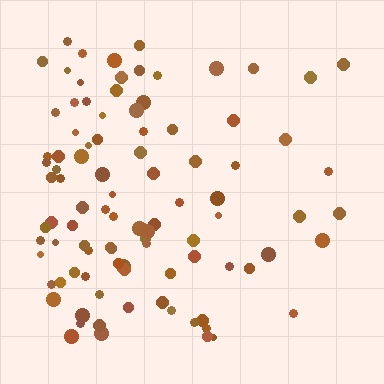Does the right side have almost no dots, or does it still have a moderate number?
Still a moderate number, just noticeably fewer than the left.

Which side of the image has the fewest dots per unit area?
The right.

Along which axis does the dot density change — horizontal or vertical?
Horizontal.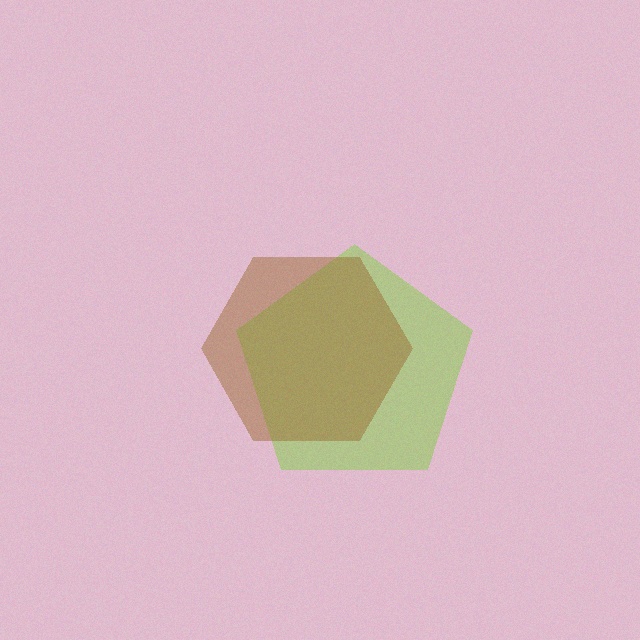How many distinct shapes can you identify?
There are 2 distinct shapes: a lime pentagon, a brown hexagon.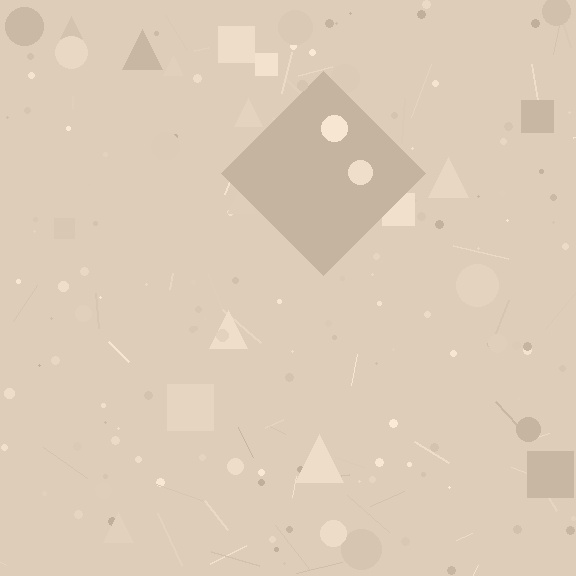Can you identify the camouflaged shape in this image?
The camouflaged shape is a diamond.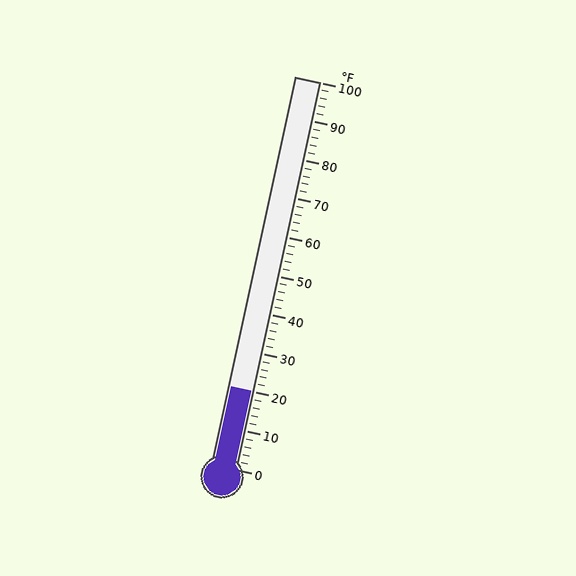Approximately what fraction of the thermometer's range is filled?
The thermometer is filled to approximately 20% of its range.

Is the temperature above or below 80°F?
The temperature is below 80°F.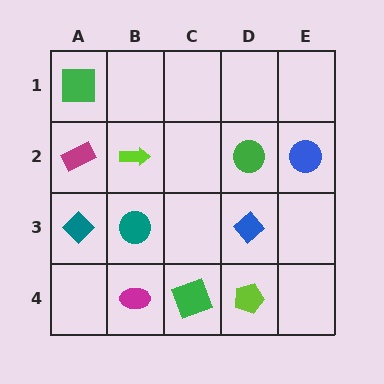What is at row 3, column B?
A teal circle.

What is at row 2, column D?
A green circle.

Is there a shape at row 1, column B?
No, that cell is empty.